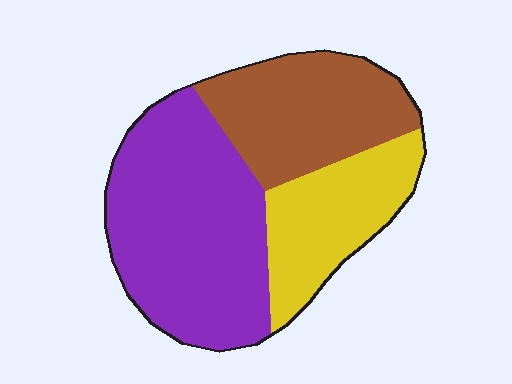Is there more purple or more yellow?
Purple.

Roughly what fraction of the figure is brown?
Brown covers 29% of the figure.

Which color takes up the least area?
Yellow, at roughly 25%.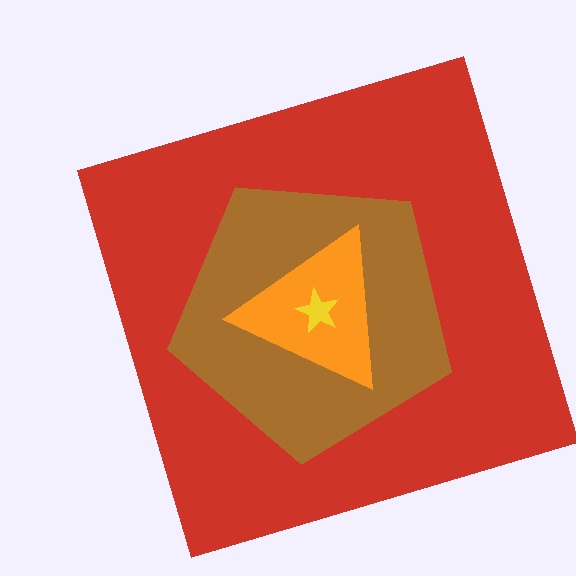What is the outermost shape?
The red square.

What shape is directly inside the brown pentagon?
The orange triangle.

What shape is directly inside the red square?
The brown pentagon.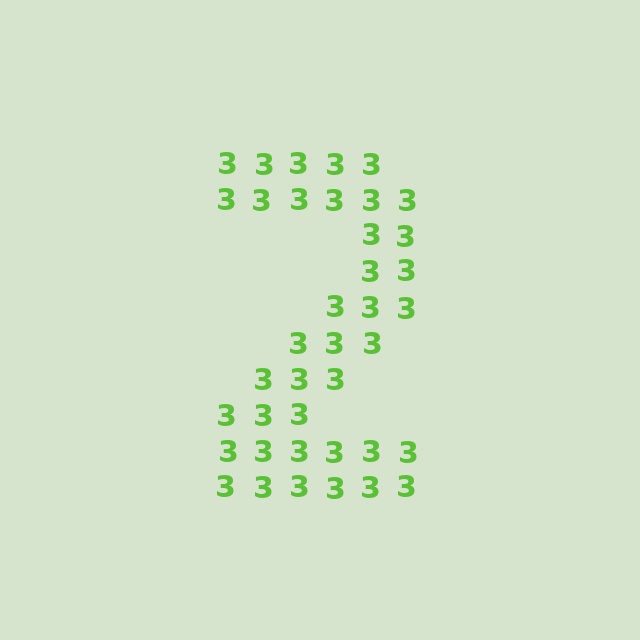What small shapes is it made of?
It is made of small digit 3's.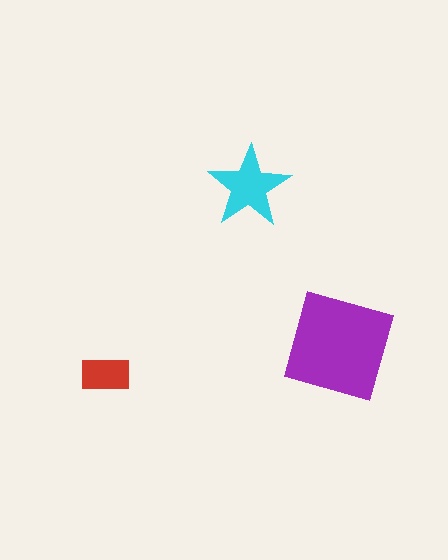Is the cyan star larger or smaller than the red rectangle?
Larger.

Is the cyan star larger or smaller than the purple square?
Smaller.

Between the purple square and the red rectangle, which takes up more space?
The purple square.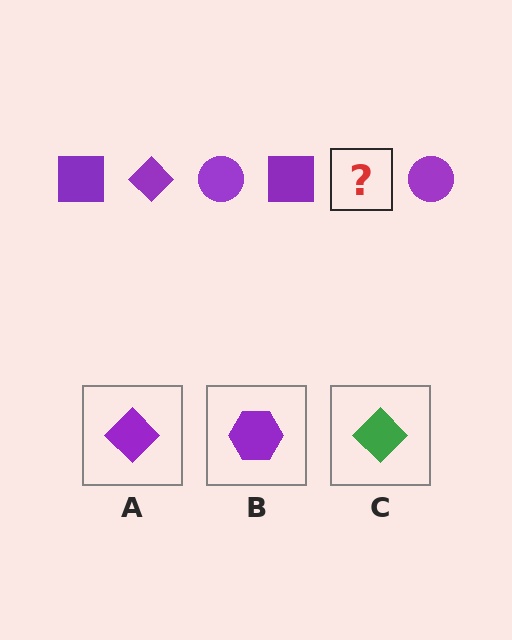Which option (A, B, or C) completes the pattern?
A.